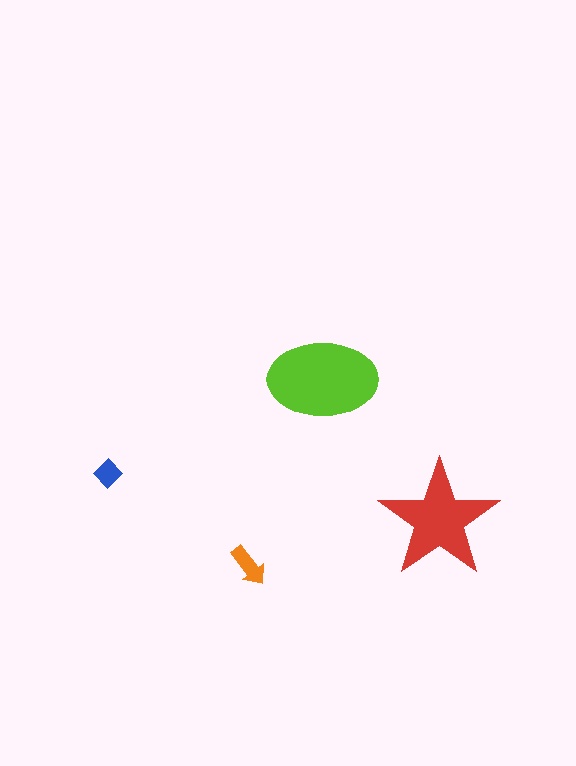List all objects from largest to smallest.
The lime ellipse, the red star, the orange arrow, the blue diamond.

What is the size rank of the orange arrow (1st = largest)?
3rd.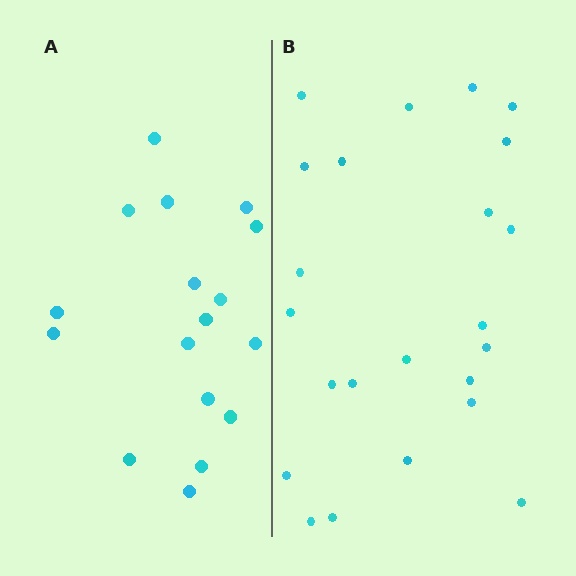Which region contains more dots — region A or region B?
Region B (the right region) has more dots.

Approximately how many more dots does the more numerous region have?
Region B has about 6 more dots than region A.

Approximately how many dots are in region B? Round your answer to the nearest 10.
About 20 dots. (The exact count is 23, which rounds to 20.)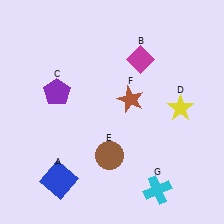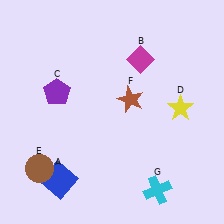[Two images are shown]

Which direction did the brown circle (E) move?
The brown circle (E) moved left.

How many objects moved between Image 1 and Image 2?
1 object moved between the two images.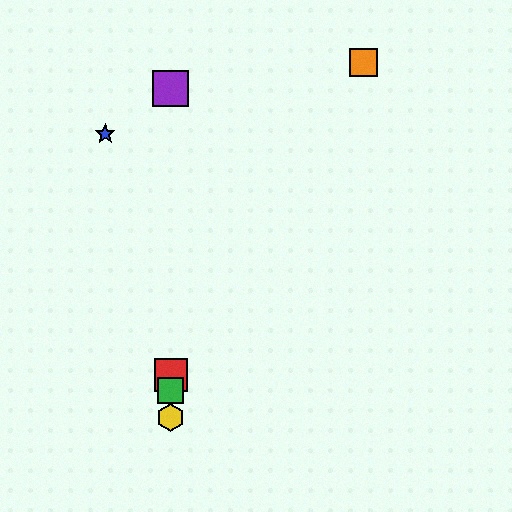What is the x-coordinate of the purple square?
The purple square is at x≈171.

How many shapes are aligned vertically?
4 shapes (the red square, the green square, the yellow hexagon, the purple square) are aligned vertically.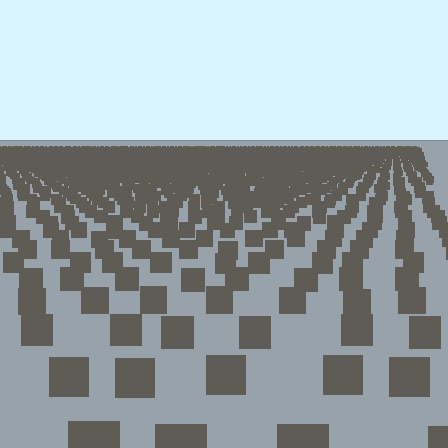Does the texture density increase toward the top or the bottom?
Density increases toward the top.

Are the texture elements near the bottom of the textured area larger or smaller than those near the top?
Larger. Near the bottom, elements are closer to the viewer and appear at a bigger on-screen size.